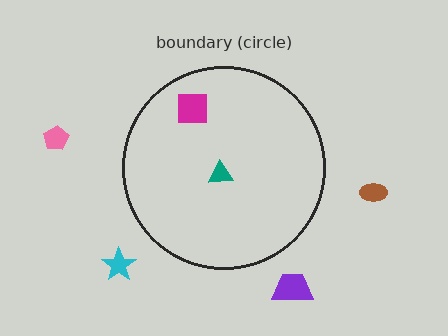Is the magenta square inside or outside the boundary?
Inside.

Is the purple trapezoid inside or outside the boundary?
Outside.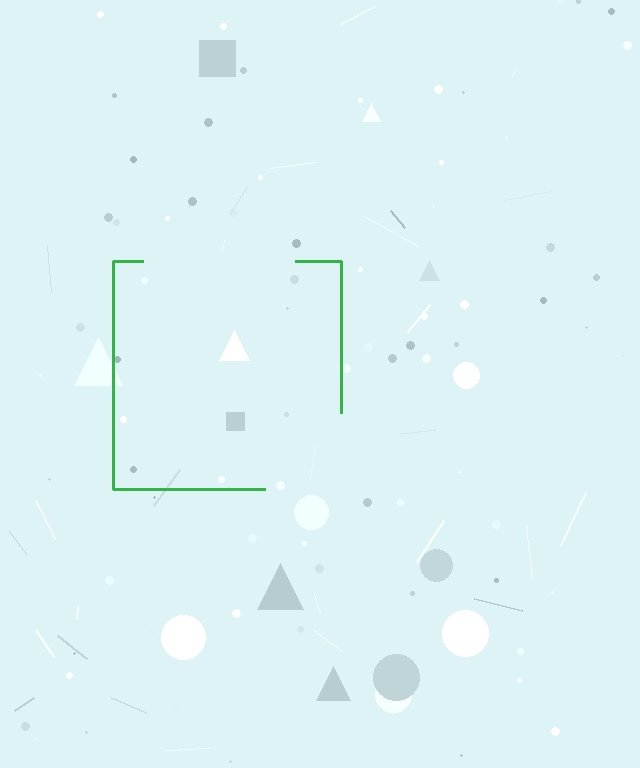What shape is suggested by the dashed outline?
The dashed outline suggests a square.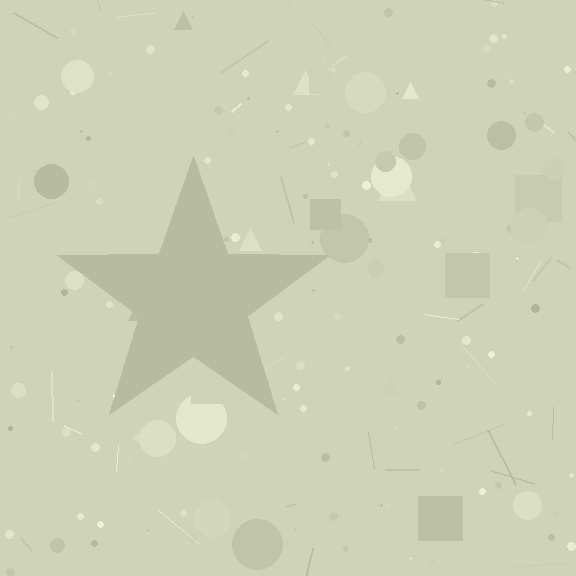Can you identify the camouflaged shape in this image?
The camouflaged shape is a star.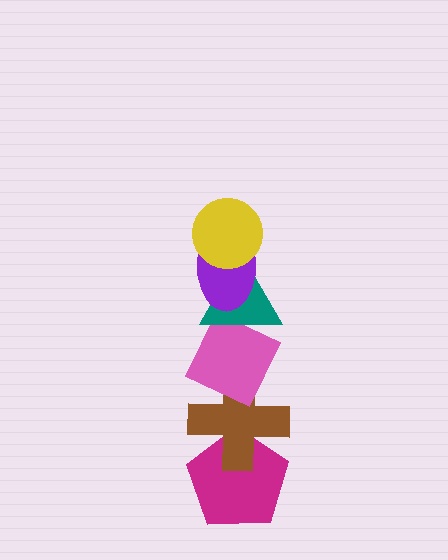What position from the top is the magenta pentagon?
The magenta pentagon is 6th from the top.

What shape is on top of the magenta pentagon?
The brown cross is on top of the magenta pentagon.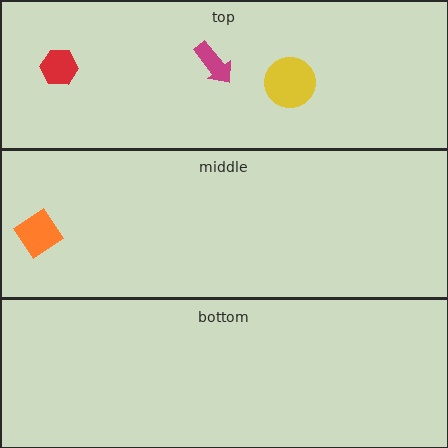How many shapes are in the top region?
3.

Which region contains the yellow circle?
The top region.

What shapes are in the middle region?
The orange diamond.